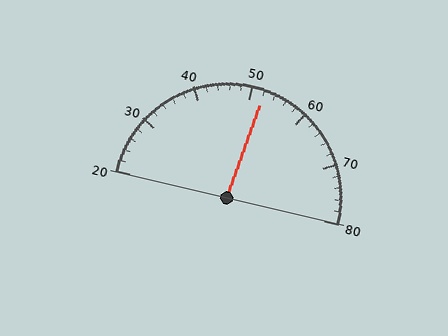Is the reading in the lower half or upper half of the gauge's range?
The reading is in the upper half of the range (20 to 80).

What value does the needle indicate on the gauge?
The needle indicates approximately 52.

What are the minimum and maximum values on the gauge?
The gauge ranges from 20 to 80.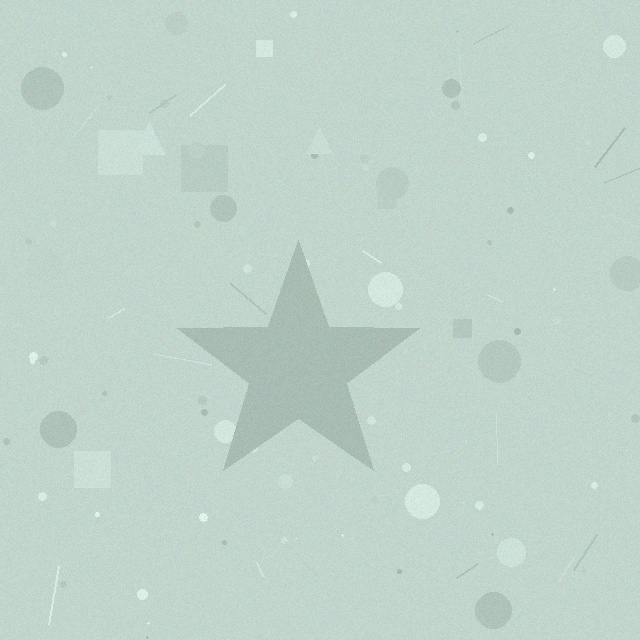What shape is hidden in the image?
A star is hidden in the image.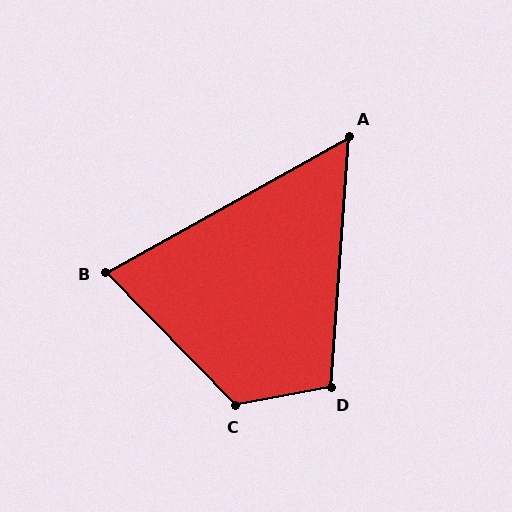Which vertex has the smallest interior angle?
A, at approximately 57 degrees.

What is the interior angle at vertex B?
Approximately 75 degrees (acute).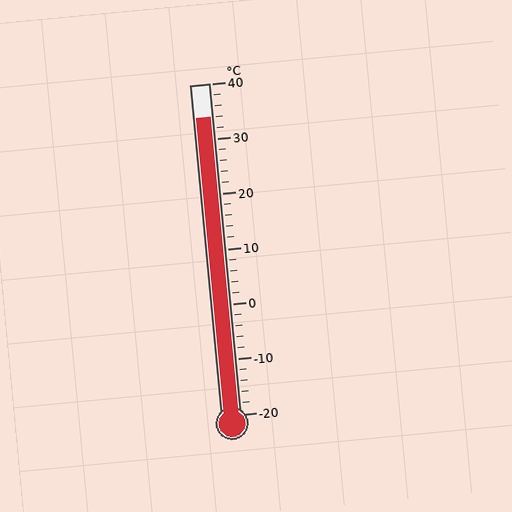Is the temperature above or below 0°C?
The temperature is above 0°C.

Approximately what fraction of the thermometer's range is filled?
The thermometer is filled to approximately 90% of its range.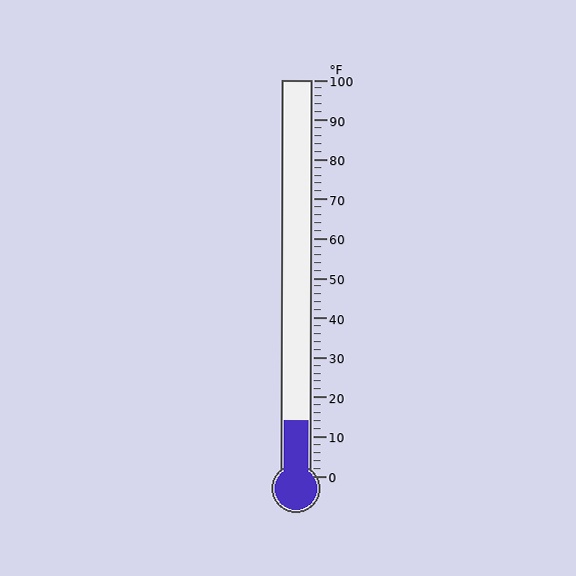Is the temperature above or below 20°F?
The temperature is below 20°F.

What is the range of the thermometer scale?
The thermometer scale ranges from 0°F to 100°F.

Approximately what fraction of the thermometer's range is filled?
The thermometer is filled to approximately 15% of its range.